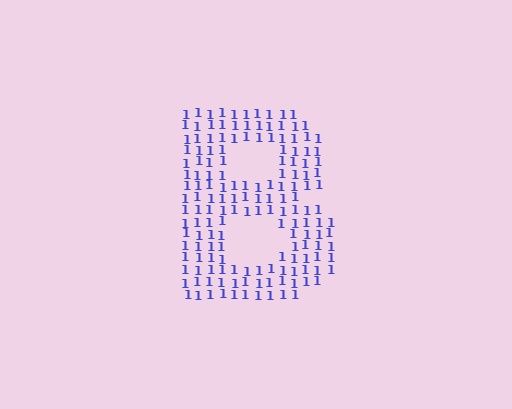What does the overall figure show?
The overall figure shows the letter B.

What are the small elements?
The small elements are digit 1's.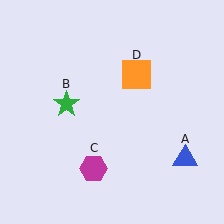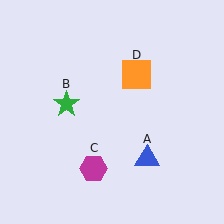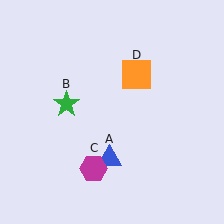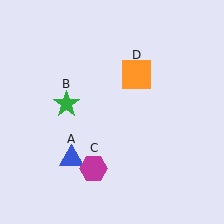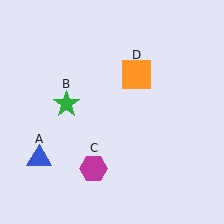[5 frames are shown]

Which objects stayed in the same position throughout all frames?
Green star (object B) and magenta hexagon (object C) and orange square (object D) remained stationary.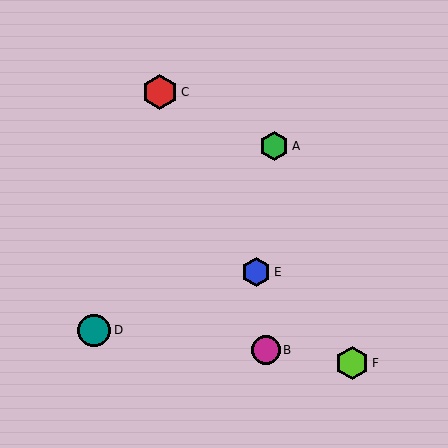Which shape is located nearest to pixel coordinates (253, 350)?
The magenta circle (labeled B) at (266, 350) is nearest to that location.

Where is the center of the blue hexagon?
The center of the blue hexagon is at (256, 272).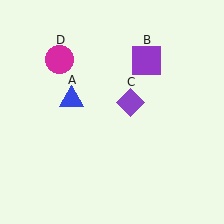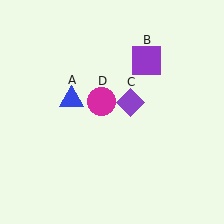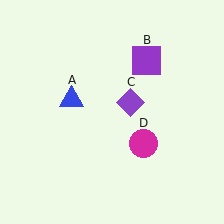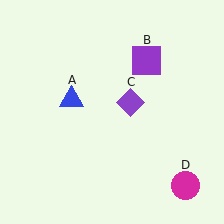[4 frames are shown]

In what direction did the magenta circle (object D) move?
The magenta circle (object D) moved down and to the right.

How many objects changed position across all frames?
1 object changed position: magenta circle (object D).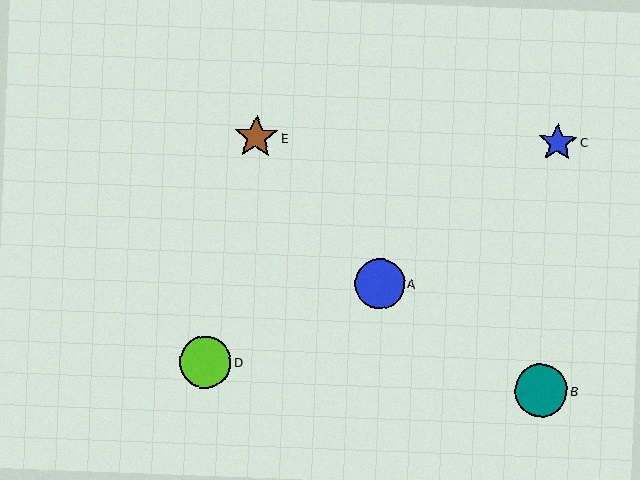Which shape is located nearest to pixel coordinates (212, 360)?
The lime circle (labeled D) at (205, 362) is nearest to that location.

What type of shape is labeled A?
Shape A is a blue circle.